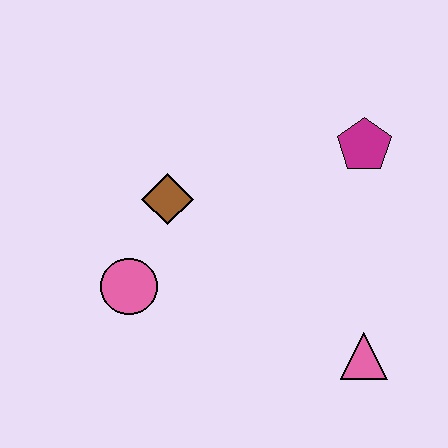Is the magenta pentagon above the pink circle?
Yes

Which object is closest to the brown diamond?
The pink circle is closest to the brown diamond.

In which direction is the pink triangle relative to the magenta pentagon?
The pink triangle is below the magenta pentagon.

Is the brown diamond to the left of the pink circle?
No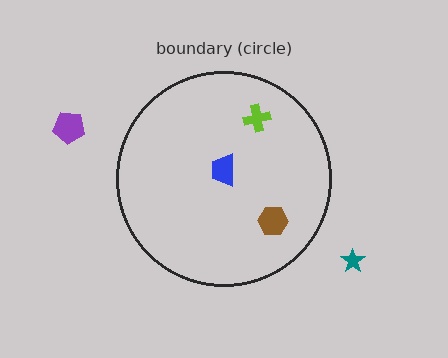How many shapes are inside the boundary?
3 inside, 2 outside.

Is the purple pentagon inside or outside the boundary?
Outside.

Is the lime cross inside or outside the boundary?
Inside.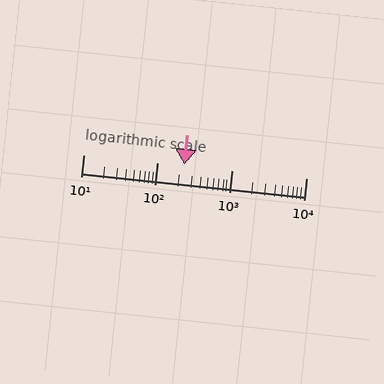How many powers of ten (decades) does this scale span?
The scale spans 3 decades, from 10 to 10000.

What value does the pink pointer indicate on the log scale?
The pointer indicates approximately 230.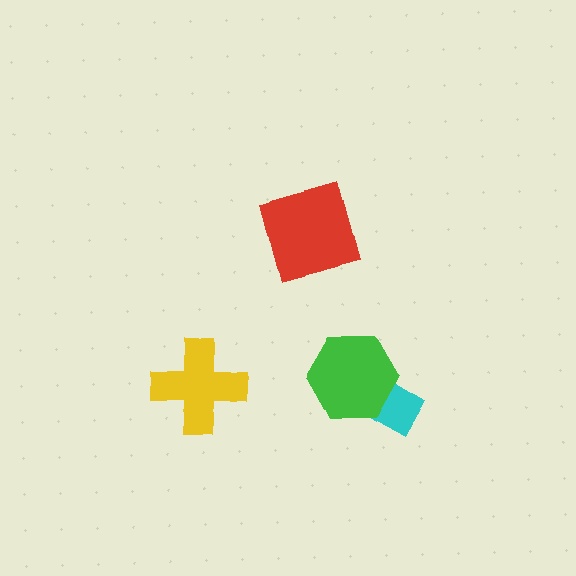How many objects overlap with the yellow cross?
0 objects overlap with the yellow cross.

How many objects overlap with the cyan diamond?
1 object overlaps with the cyan diamond.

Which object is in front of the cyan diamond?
The green hexagon is in front of the cyan diamond.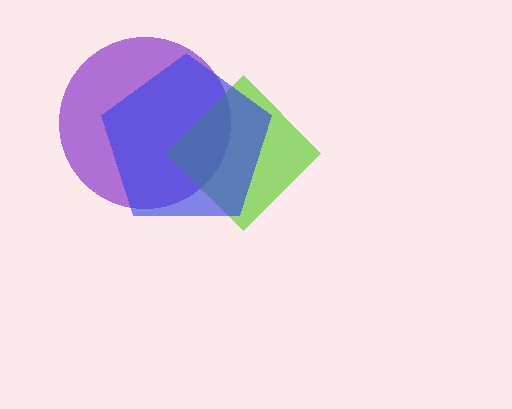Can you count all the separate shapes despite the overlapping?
Yes, there are 3 separate shapes.